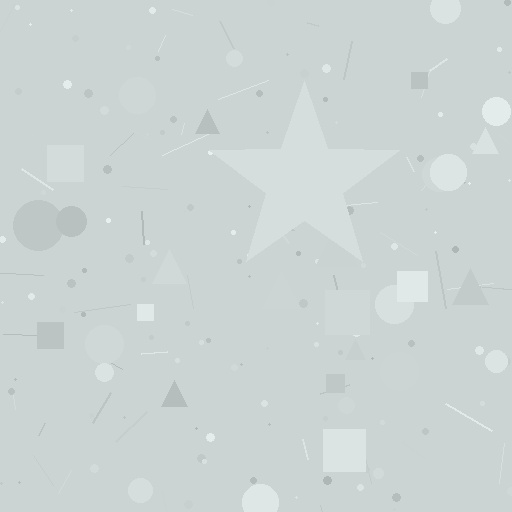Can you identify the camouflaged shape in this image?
The camouflaged shape is a star.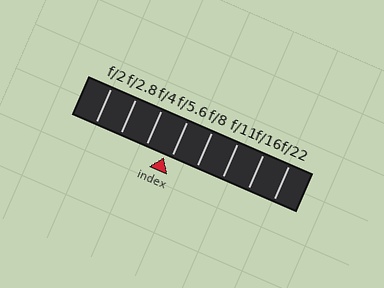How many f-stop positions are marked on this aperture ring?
There are 8 f-stop positions marked.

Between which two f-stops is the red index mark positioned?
The index mark is between f/4 and f/5.6.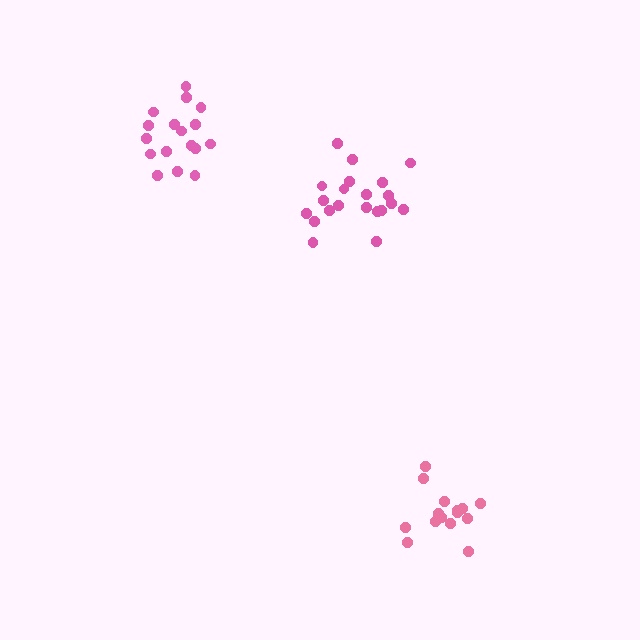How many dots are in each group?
Group 1: 15 dots, Group 2: 21 dots, Group 3: 17 dots (53 total).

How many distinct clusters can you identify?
There are 3 distinct clusters.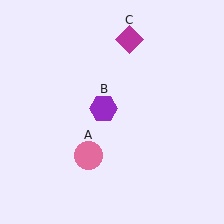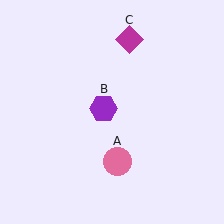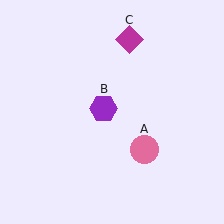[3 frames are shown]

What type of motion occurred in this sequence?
The pink circle (object A) rotated counterclockwise around the center of the scene.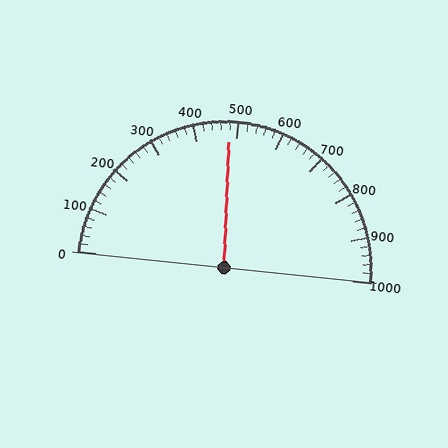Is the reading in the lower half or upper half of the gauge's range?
The reading is in the lower half of the range (0 to 1000).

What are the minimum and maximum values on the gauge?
The gauge ranges from 0 to 1000.